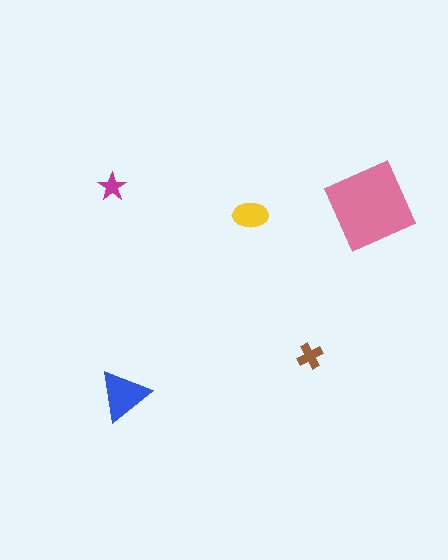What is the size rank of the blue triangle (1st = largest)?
2nd.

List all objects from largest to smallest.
The pink diamond, the blue triangle, the yellow ellipse, the brown cross, the magenta star.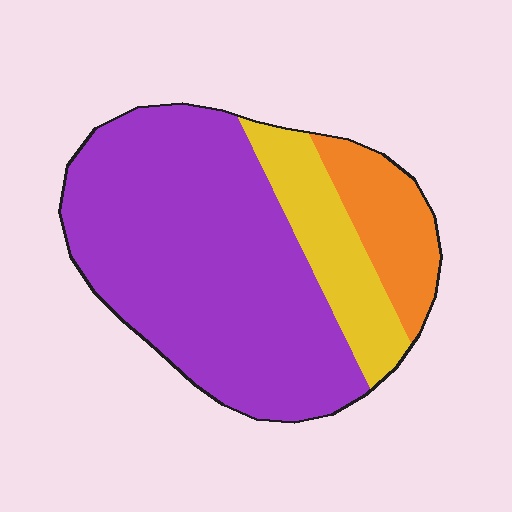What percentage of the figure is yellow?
Yellow takes up about one sixth (1/6) of the figure.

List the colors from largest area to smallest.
From largest to smallest: purple, yellow, orange.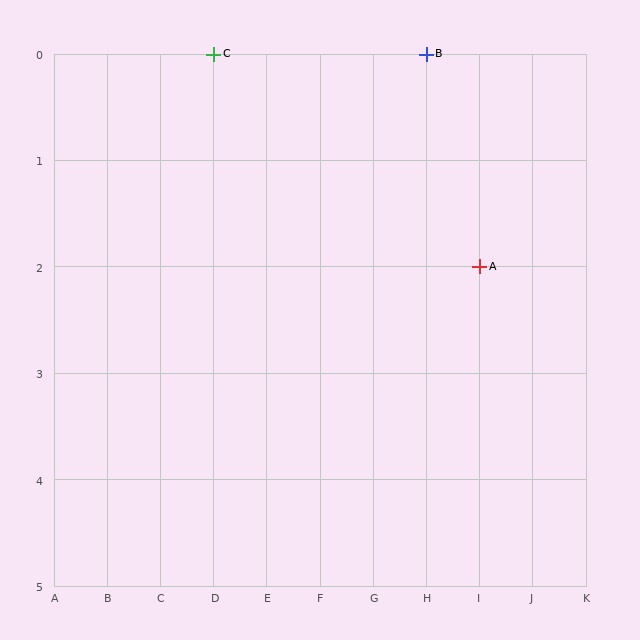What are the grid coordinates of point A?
Point A is at grid coordinates (I, 2).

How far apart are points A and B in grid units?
Points A and B are 1 column and 2 rows apart (about 2.2 grid units diagonally).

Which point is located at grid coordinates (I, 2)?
Point A is at (I, 2).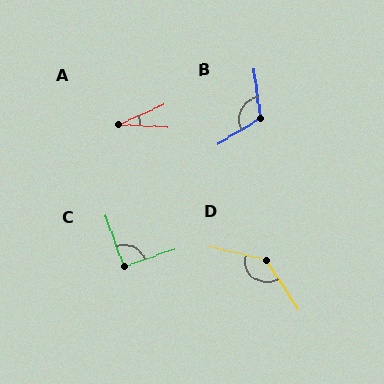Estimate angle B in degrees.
Approximately 112 degrees.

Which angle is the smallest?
A, at approximately 27 degrees.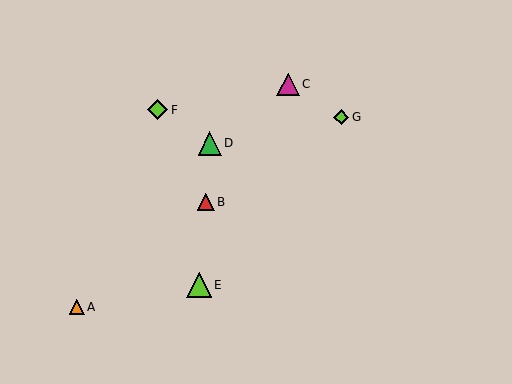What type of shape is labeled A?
Shape A is an orange triangle.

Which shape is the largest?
The lime triangle (labeled E) is the largest.